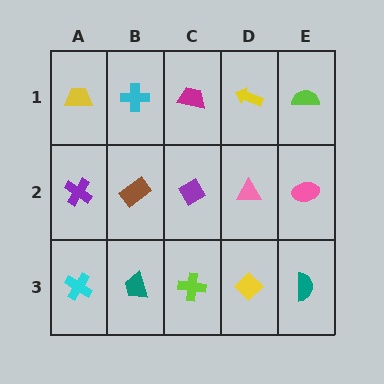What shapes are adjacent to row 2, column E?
A lime semicircle (row 1, column E), a teal semicircle (row 3, column E), a pink triangle (row 2, column D).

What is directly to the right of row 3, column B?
A lime cross.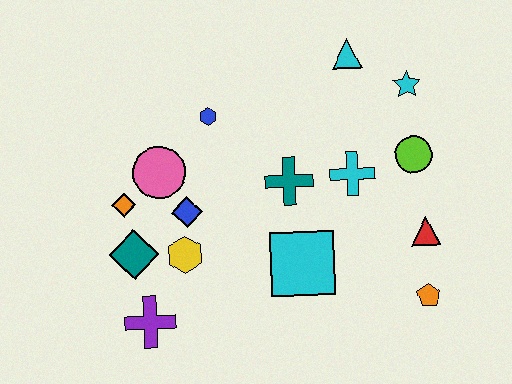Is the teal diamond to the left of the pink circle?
Yes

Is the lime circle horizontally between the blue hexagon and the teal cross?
No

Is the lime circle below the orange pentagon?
No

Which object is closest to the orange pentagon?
The red triangle is closest to the orange pentagon.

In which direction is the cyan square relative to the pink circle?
The cyan square is to the right of the pink circle.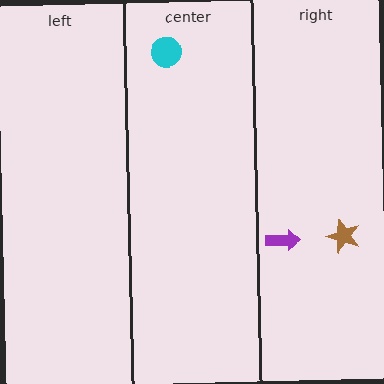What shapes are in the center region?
The cyan circle.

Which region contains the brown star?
The right region.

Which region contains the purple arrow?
The right region.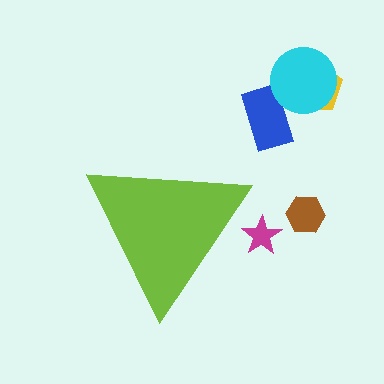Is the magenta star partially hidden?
Yes, the magenta star is partially hidden behind the lime triangle.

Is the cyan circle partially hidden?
No, the cyan circle is fully visible.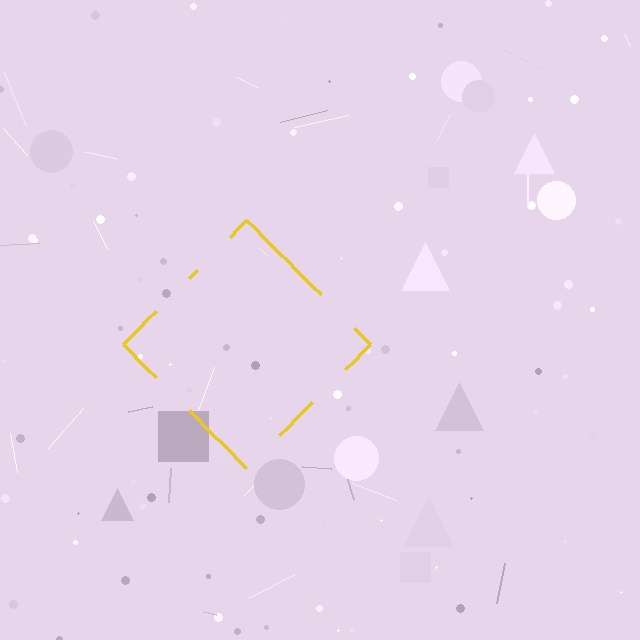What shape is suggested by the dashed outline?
The dashed outline suggests a diamond.